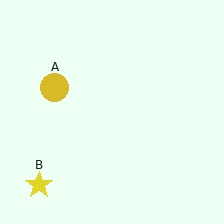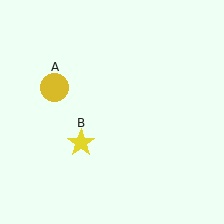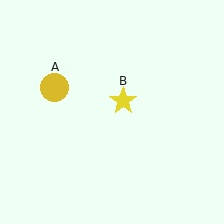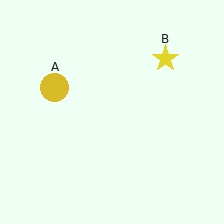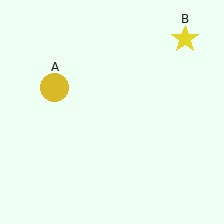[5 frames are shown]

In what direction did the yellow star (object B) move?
The yellow star (object B) moved up and to the right.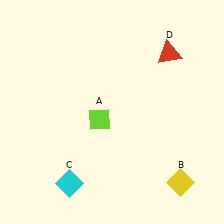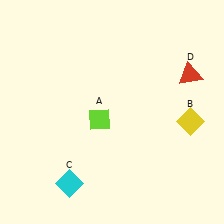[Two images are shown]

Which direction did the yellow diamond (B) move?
The yellow diamond (B) moved up.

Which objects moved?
The objects that moved are: the yellow diamond (B), the red triangle (D).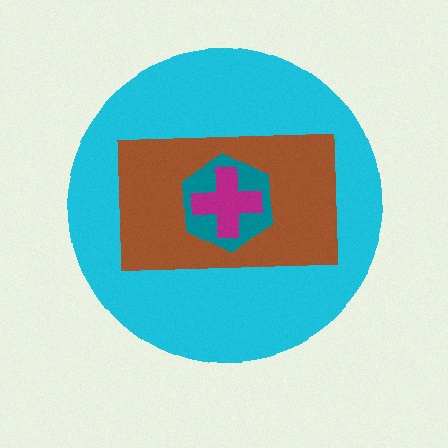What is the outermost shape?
The cyan circle.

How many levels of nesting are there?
4.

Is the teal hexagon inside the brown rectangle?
Yes.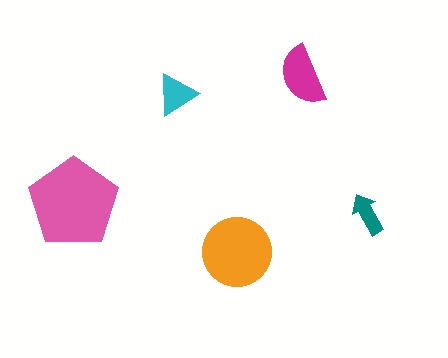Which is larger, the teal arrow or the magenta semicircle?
The magenta semicircle.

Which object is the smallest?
The teal arrow.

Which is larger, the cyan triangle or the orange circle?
The orange circle.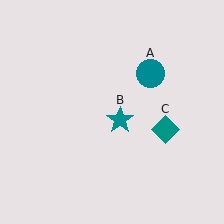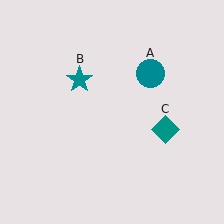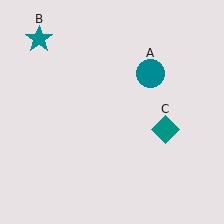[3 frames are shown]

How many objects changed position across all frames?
1 object changed position: teal star (object B).